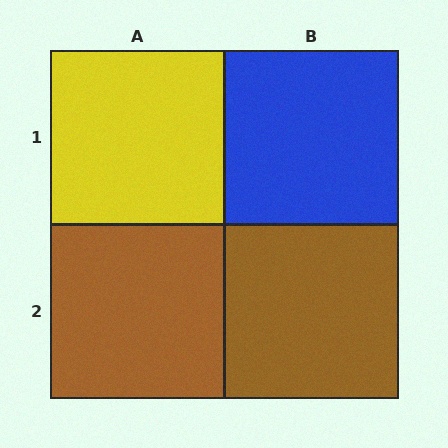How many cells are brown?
2 cells are brown.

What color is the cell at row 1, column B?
Blue.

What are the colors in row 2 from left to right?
Brown, brown.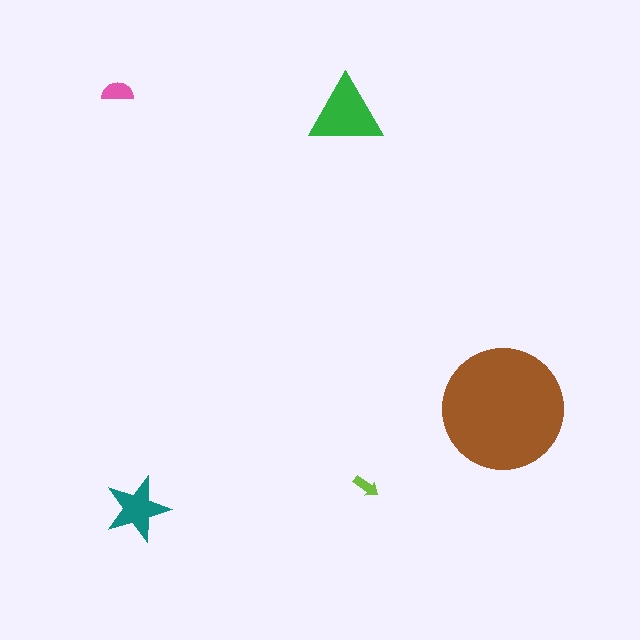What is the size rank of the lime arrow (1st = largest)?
5th.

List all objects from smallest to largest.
The lime arrow, the pink semicircle, the teal star, the green triangle, the brown circle.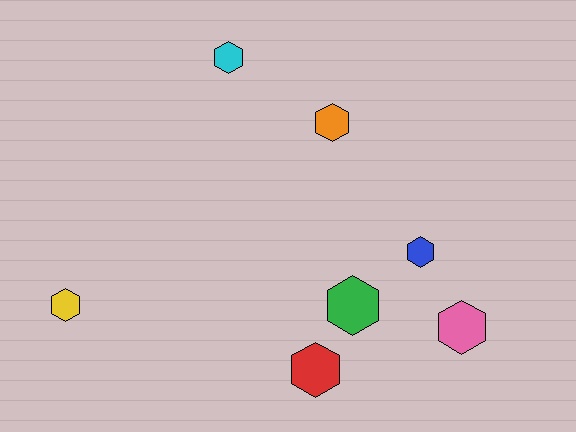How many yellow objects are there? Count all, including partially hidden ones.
There is 1 yellow object.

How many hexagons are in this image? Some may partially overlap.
There are 7 hexagons.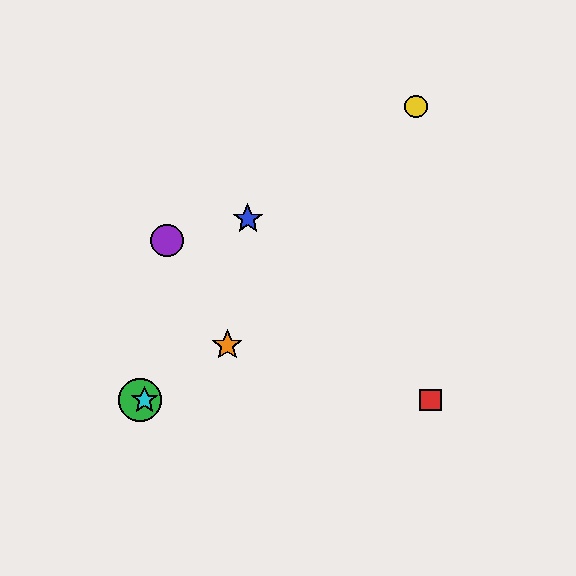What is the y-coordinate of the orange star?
The orange star is at y≈345.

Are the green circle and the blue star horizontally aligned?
No, the green circle is at y≈400 and the blue star is at y≈219.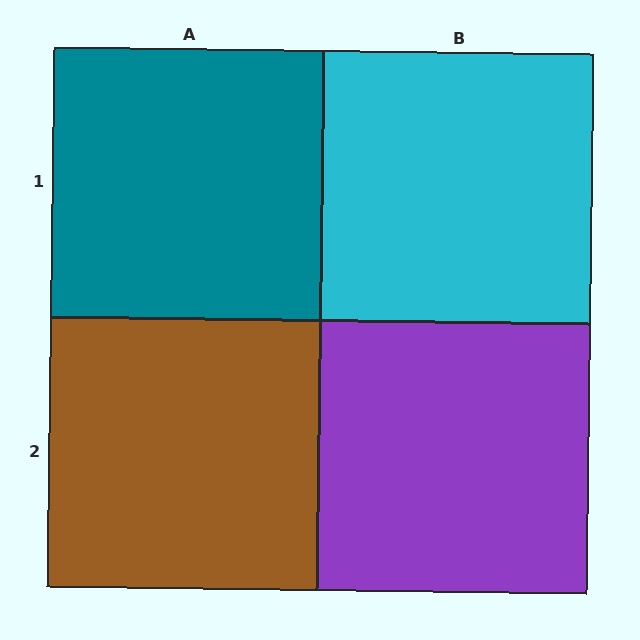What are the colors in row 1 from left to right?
Teal, cyan.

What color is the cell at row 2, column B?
Purple.